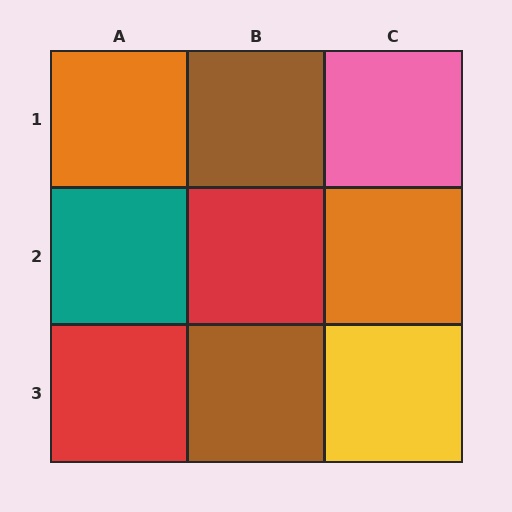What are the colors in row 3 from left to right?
Red, brown, yellow.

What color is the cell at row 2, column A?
Teal.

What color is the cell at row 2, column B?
Red.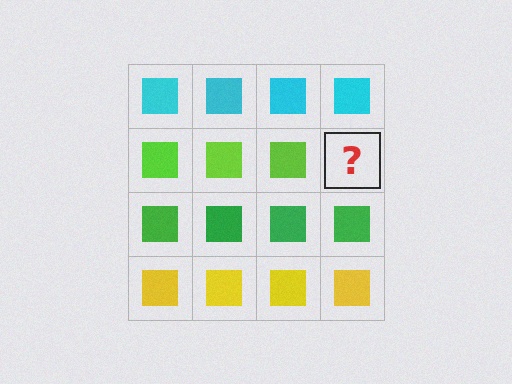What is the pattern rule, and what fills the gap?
The rule is that each row has a consistent color. The gap should be filled with a lime square.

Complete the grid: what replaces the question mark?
The question mark should be replaced with a lime square.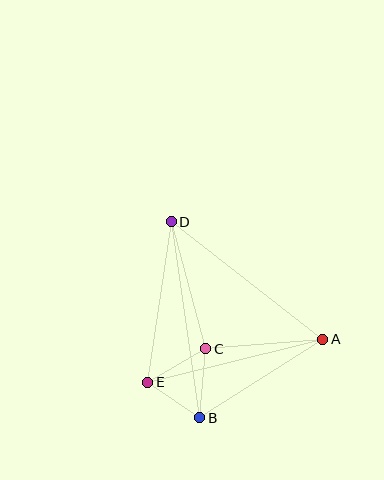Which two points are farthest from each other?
Points B and D are farthest from each other.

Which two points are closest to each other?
Points B and E are closest to each other.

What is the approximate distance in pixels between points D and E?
The distance between D and E is approximately 162 pixels.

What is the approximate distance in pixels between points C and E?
The distance between C and E is approximately 67 pixels.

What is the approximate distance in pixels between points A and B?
The distance between A and B is approximately 146 pixels.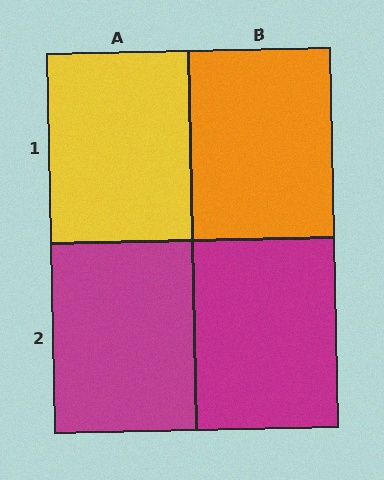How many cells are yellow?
1 cell is yellow.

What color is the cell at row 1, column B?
Orange.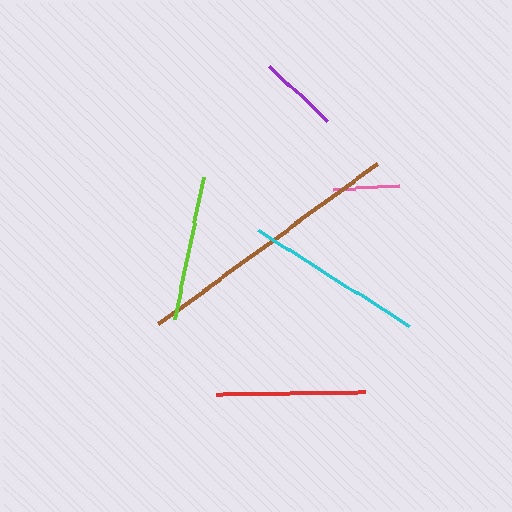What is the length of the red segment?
The red segment is approximately 149 pixels long.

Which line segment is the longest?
The brown line is the longest at approximately 271 pixels.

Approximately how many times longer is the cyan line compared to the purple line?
The cyan line is approximately 2.2 times the length of the purple line.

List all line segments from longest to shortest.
From longest to shortest: brown, cyan, red, lime, purple, pink.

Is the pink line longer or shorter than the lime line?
The lime line is longer than the pink line.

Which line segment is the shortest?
The pink line is the shortest at approximately 66 pixels.